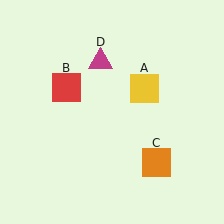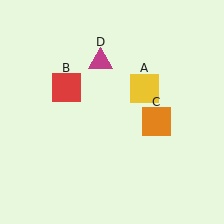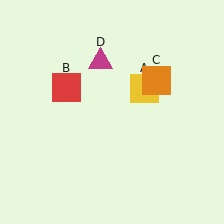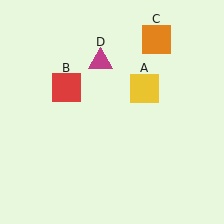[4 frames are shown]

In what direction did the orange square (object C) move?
The orange square (object C) moved up.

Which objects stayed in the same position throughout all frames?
Yellow square (object A) and red square (object B) and magenta triangle (object D) remained stationary.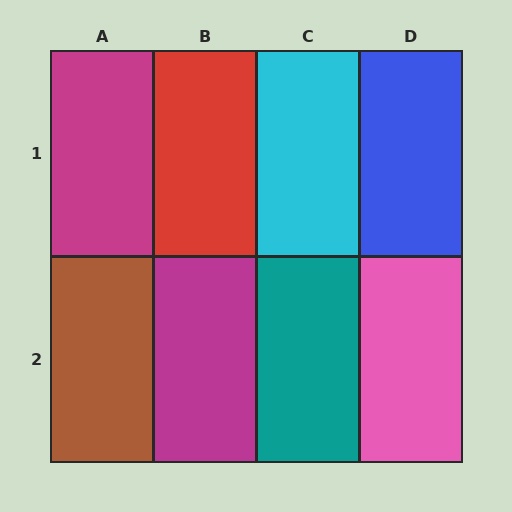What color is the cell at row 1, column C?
Cyan.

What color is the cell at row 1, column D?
Blue.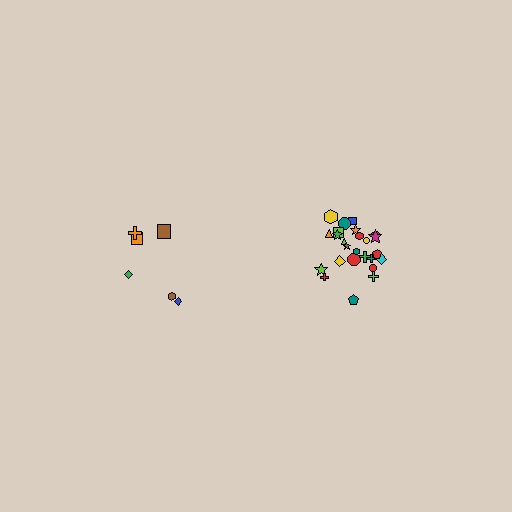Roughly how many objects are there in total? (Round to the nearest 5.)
Roughly 30 objects in total.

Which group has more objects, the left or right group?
The right group.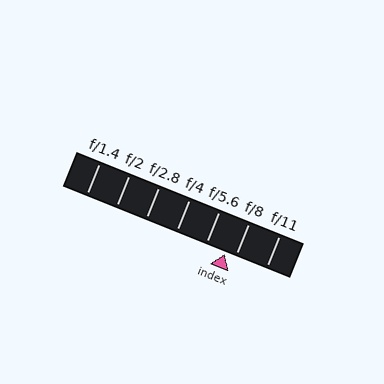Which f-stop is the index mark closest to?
The index mark is closest to f/8.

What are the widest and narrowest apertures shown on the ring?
The widest aperture shown is f/1.4 and the narrowest is f/11.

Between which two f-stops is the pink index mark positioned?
The index mark is between f/5.6 and f/8.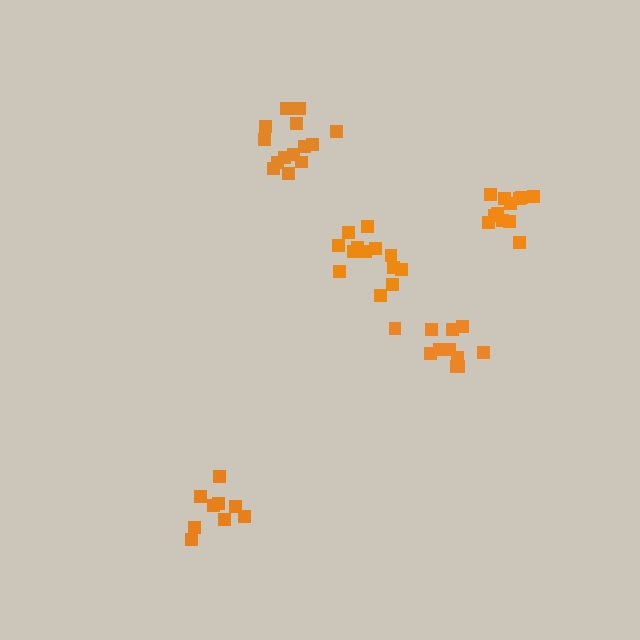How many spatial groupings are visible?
There are 5 spatial groupings.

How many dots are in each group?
Group 1: 12 dots, Group 2: 11 dots, Group 3: 13 dots, Group 4: 14 dots, Group 5: 9 dots (59 total).